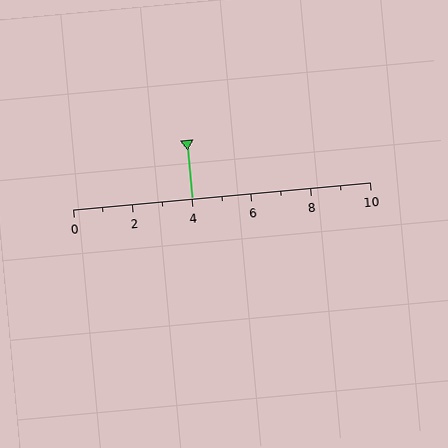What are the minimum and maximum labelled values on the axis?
The axis runs from 0 to 10.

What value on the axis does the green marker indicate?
The marker indicates approximately 4.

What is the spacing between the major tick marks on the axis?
The major ticks are spaced 2 apart.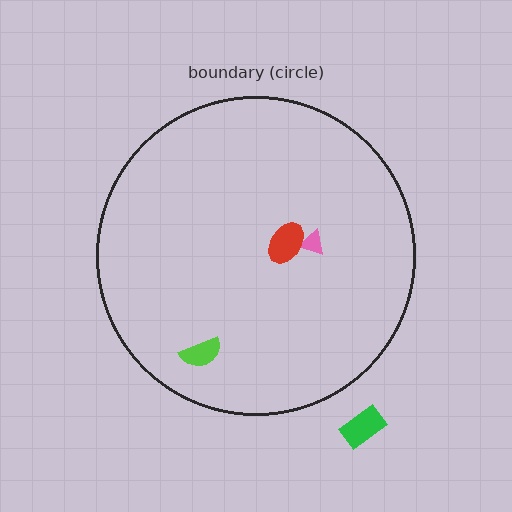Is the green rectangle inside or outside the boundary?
Outside.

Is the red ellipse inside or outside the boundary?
Inside.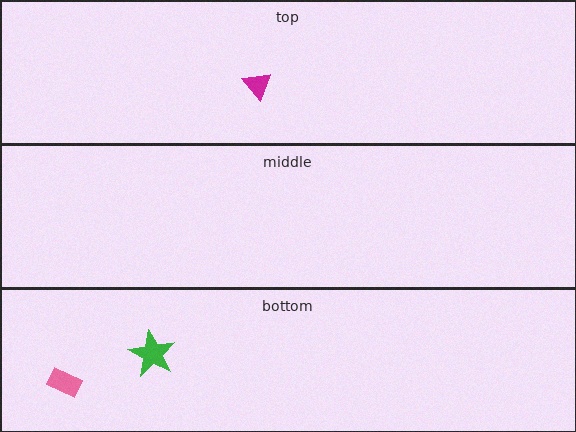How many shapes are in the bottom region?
2.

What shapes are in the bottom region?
The pink rectangle, the green star.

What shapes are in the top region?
The magenta triangle.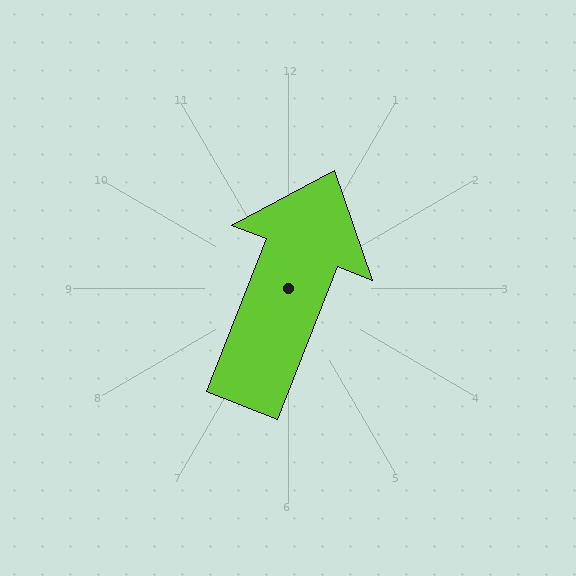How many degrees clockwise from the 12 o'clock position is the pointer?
Approximately 21 degrees.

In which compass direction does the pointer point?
North.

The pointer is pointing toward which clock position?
Roughly 1 o'clock.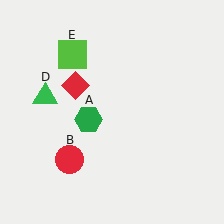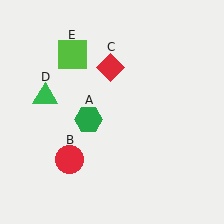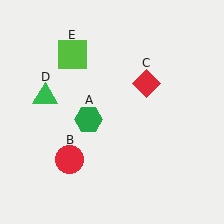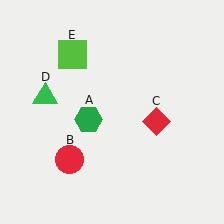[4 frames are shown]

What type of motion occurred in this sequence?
The red diamond (object C) rotated clockwise around the center of the scene.